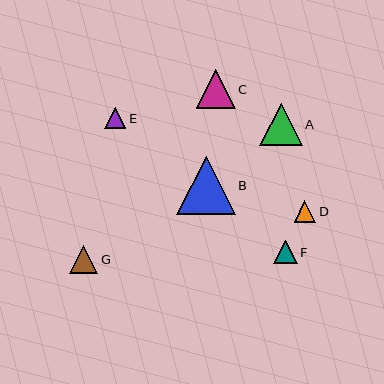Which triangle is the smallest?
Triangle E is the smallest with a size of approximately 21 pixels.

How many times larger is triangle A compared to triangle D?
Triangle A is approximately 2.0 times the size of triangle D.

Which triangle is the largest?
Triangle B is the largest with a size of approximately 59 pixels.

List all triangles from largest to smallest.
From largest to smallest: B, A, C, G, F, D, E.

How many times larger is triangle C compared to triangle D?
Triangle C is approximately 1.8 times the size of triangle D.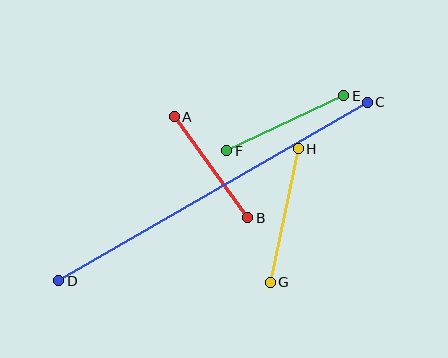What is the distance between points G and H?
The distance is approximately 136 pixels.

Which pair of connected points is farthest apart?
Points C and D are farthest apart.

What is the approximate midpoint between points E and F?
The midpoint is at approximately (285, 123) pixels.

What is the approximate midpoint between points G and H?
The midpoint is at approximately (284, 215) pixels.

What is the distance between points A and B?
The distance is approximately 125 pixels.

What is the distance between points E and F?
The distance is approximately 129 pixels.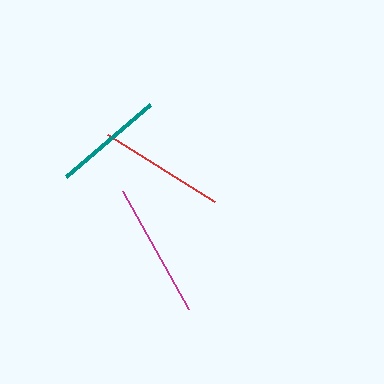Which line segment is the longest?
The magenta line is the longest at approximately 135 pixels.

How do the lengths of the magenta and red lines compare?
The magenta and red lines are approximately the same length.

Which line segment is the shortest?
The teal line is the shortest at approximately 111 pixels.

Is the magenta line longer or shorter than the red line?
The magenta line is longer than the red line.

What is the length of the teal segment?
The teal segment is approximately 111 pixels long.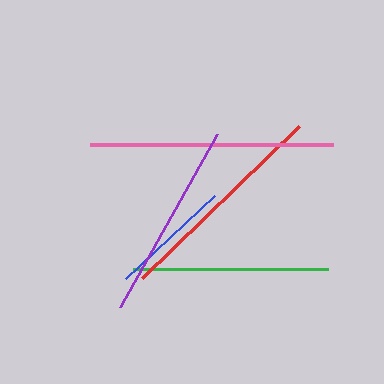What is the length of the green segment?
The green segment is approximately 194 pixels long.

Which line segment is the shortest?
The blue line is the shortest at approximately 122 pixels.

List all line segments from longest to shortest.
From longest to shortest: pink, red, purple, green, blue.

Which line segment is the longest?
The pink line is the longest at approximately 243 pixels.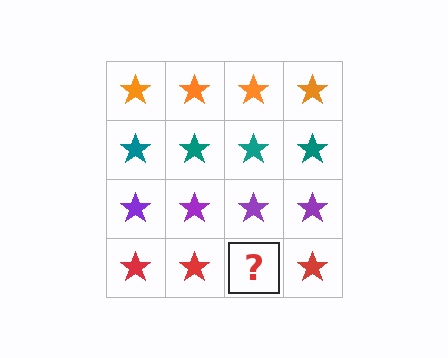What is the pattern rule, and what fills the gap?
The rule is that each row has a consistent color. The gap should be filled with a red star.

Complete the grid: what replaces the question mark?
The question mark should be replaced with a red star.